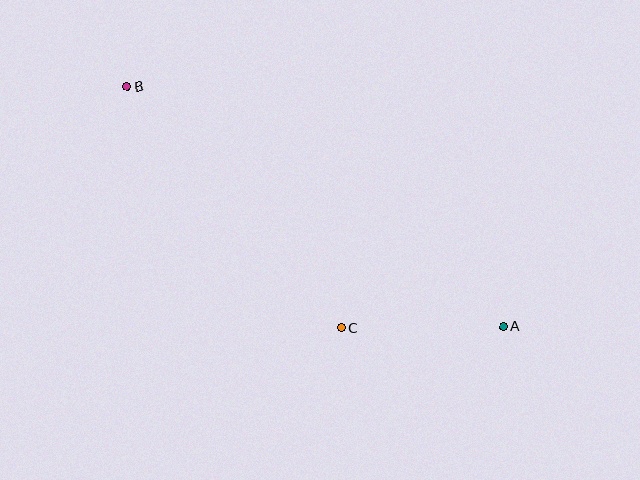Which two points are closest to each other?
Points A and C are closest to each other.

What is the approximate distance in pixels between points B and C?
The distance between B and C is approximately 322 pixels.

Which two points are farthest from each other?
Points A and B are farthest from each other.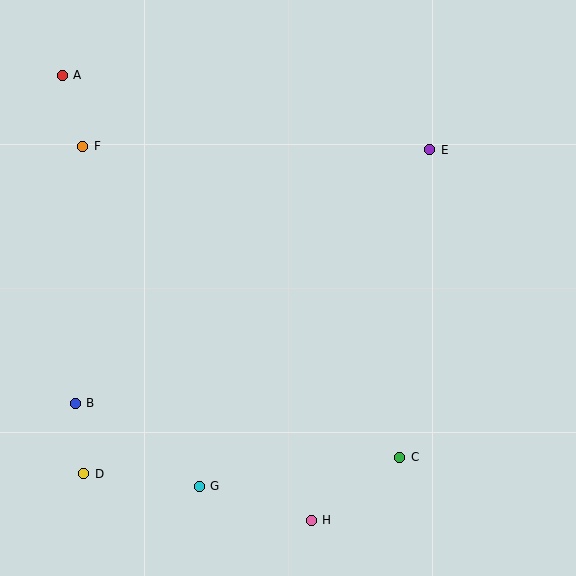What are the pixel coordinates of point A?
Point A is at (62, 75).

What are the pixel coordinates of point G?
Point G is at (199, 486).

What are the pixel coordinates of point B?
Point B is at (75, 403).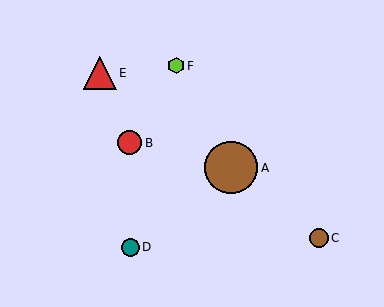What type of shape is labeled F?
Shape F is a lime hexagon.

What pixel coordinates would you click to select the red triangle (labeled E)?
Click at (100, 73) to select the red triangle E.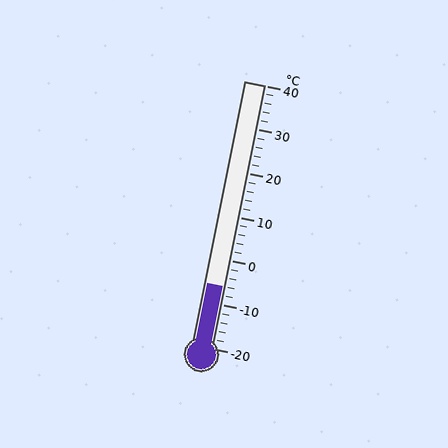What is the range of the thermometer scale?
The thermometer scale ranges from -20°C to 40°C.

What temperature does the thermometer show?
The thermometer shows approximately -6°C.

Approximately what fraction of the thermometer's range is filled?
The thermometer is filled to approximately 25% of its range.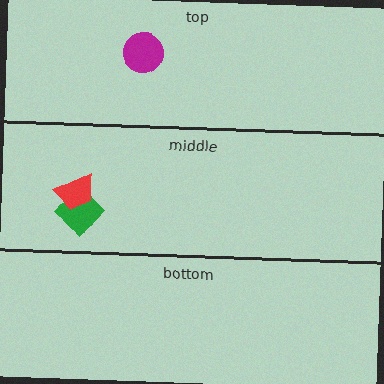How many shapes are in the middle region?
2.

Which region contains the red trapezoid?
The middle region.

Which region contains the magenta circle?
The top region.